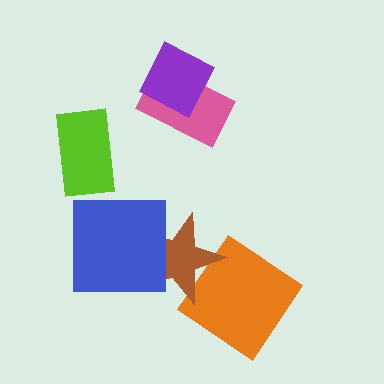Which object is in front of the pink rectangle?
The purple diamond is in front of the pink rectangle.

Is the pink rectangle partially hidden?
Yes, it is partially covered by another shape.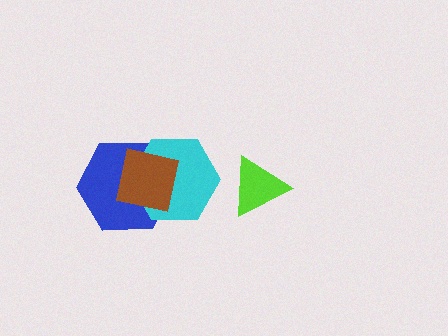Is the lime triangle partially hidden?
No, no other shape covers it.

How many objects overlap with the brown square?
2 objects overlap with the brown square.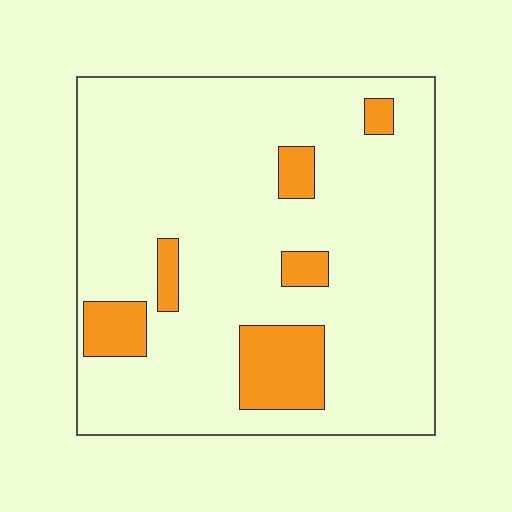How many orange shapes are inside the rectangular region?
6.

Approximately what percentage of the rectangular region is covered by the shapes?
Approximately 15%.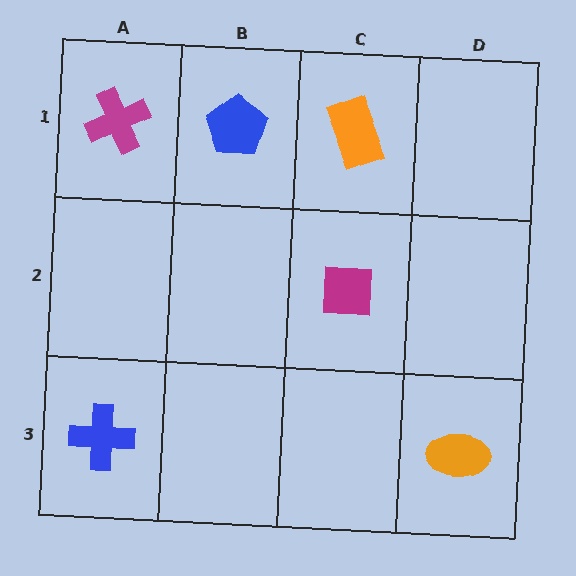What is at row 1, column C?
An orange rectangle.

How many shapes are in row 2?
1 shape.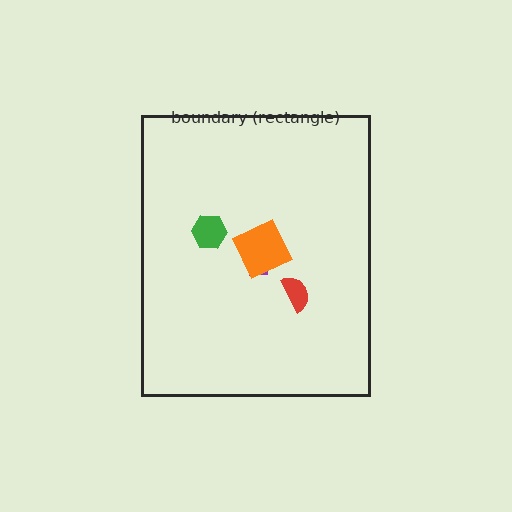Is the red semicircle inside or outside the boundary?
Inside.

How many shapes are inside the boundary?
4 inside, 0 outside.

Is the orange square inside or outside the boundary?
Inside.